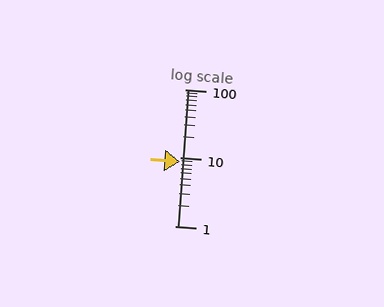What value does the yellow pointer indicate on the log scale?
The pointer indicates approximately 8.8.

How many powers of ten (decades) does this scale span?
The scale spans 2 decades, from 1 to 100.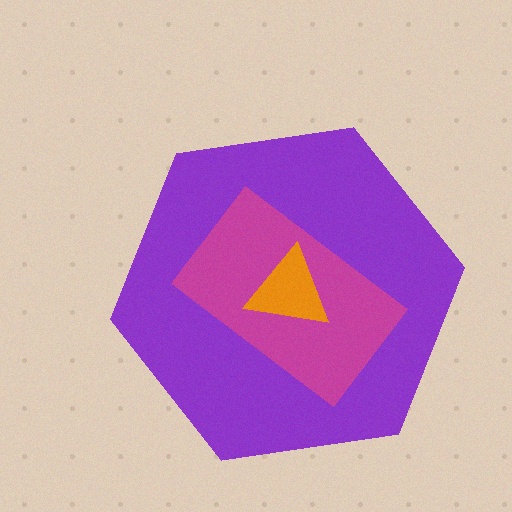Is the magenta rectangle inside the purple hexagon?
Yes.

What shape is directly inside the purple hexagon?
The magenta rectangle.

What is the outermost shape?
The purple hexagon.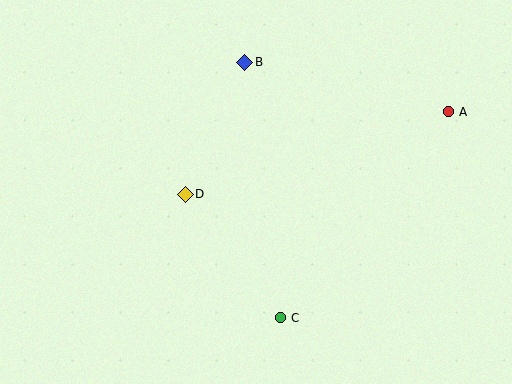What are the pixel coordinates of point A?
Point A is at (449, 112).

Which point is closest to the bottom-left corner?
Point D is closest to the bottom-left corner.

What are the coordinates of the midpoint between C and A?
The midpoint between C and A is at (365, 215).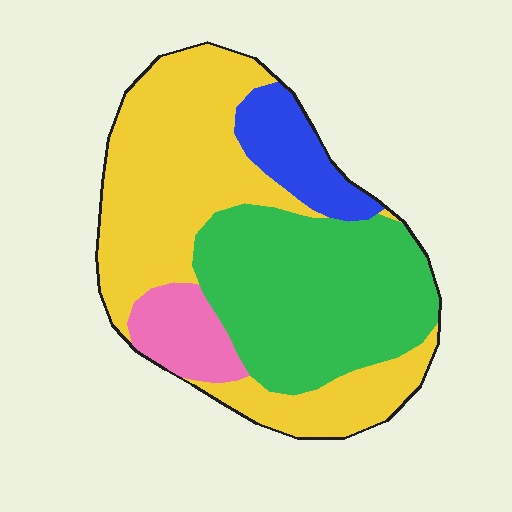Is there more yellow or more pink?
Yellow.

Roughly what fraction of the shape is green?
Green takes up between a quarter and a half of the shape.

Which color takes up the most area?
Yellow, at roughly 45%.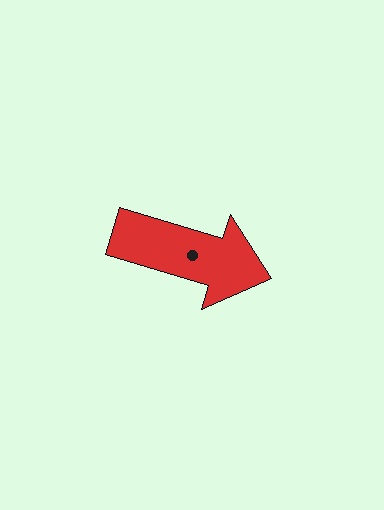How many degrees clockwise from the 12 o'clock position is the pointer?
Approximately 107 degrees.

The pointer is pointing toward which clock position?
Roughly 4 o'clock.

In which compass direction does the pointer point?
East.